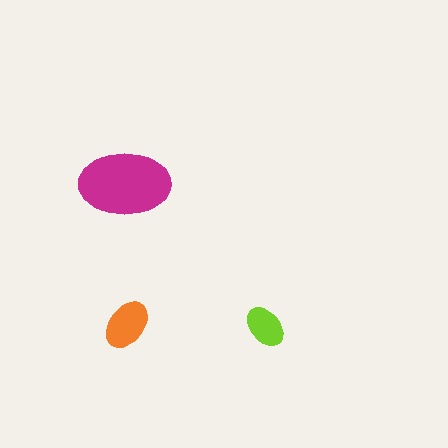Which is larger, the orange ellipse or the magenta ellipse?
The magenta one.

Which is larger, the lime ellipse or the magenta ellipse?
The magenta one.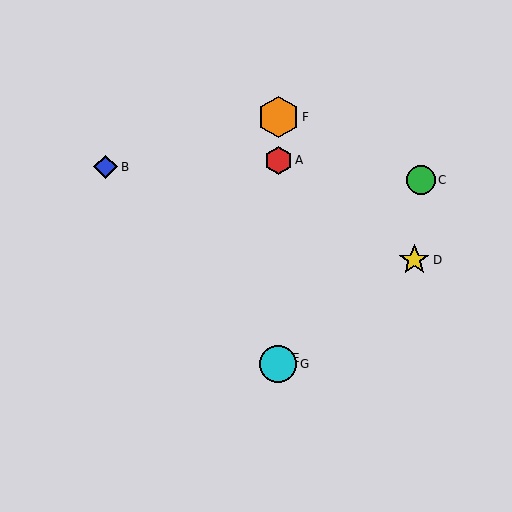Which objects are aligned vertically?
Objects A, E, F, G are aligned vertically.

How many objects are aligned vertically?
4 objects (A, E, F, G) are aligned vertically.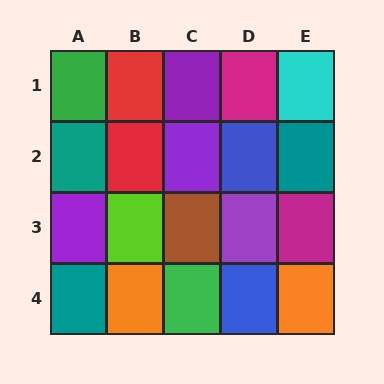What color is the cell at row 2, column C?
Purple.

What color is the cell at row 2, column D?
Blue.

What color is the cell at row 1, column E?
Cyan.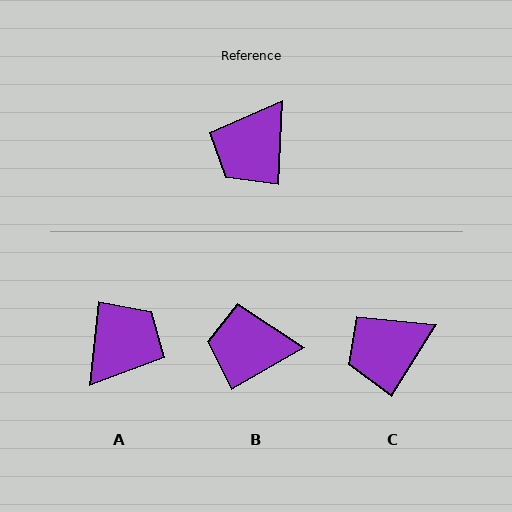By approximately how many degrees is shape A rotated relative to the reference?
Approximately 177 degrees counter-clockwise.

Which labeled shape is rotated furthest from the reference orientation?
A, about 177 degrees away.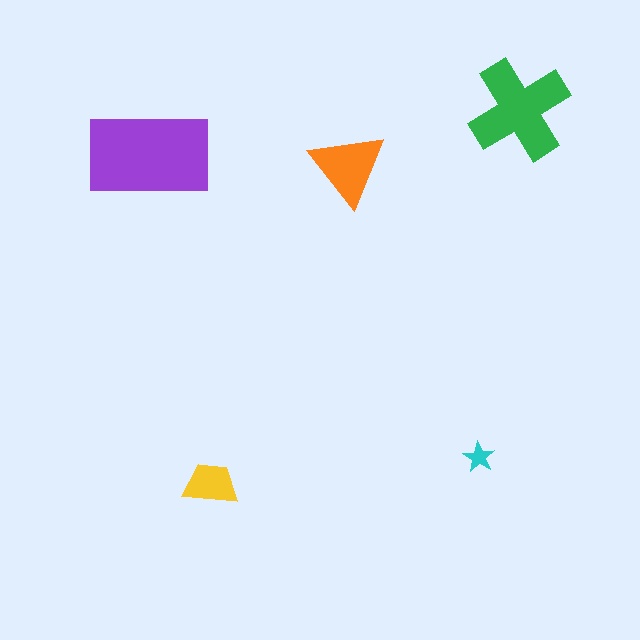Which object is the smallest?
The cyan star.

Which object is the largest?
The purple rectangle.